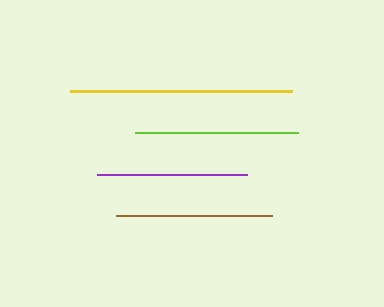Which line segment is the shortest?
The purple line is the shortest at approximately 150 pixels.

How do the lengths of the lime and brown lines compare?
The lime and brown lines are approximately the same length.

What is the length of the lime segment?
The lime segment is approximately 163 pixels long.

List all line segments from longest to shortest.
From longest to shortest: yellow, lime, brown, purple.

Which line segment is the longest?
The yellow line is the longest at approximately 223 pixels.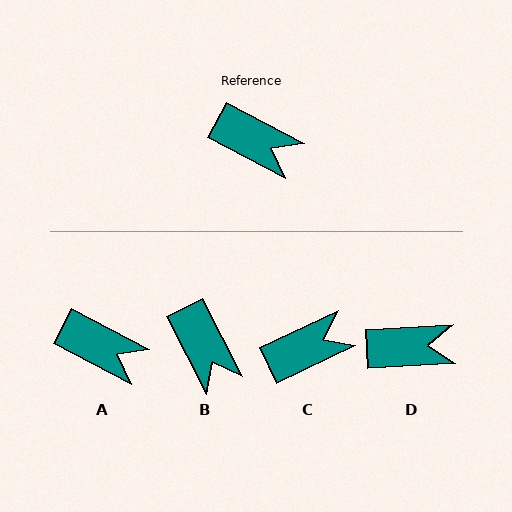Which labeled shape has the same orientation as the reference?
A.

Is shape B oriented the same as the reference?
No, it is off by about 35 degrees.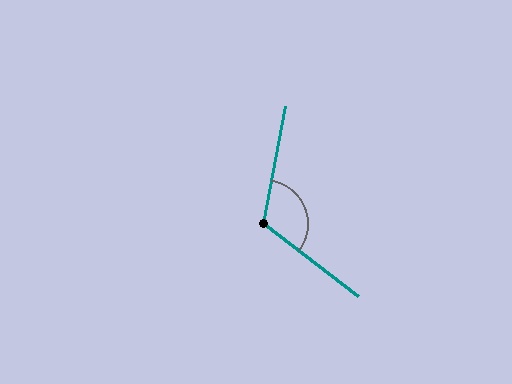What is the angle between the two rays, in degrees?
Approximately 117 degrees.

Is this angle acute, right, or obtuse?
It is obtuse.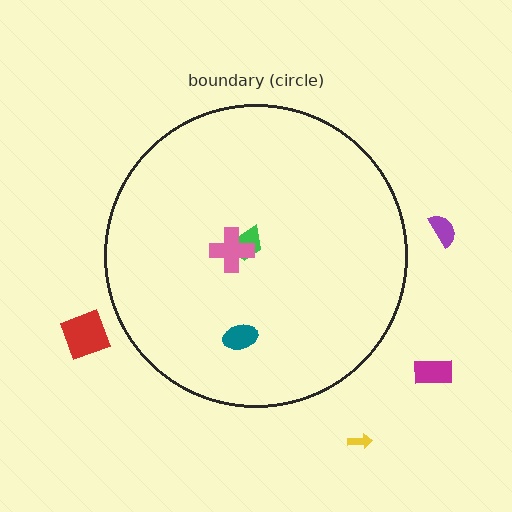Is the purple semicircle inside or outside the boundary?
Outside.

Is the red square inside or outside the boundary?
Outside.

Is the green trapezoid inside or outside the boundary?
Inside.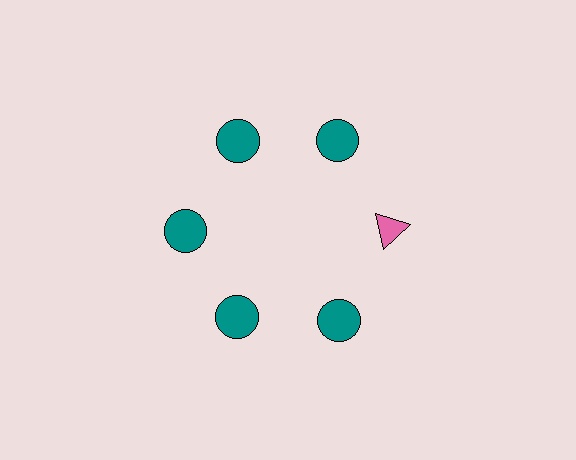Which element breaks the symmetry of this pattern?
The pink triangle at roughly the 3 o'clock position breaks the symmetry. All other shapes are teal circles.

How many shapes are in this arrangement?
There are 6 shapes arranged in a ring pattern.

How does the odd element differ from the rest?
It differs in both color (pink instead of teal) and shape (triangle instead of circle).